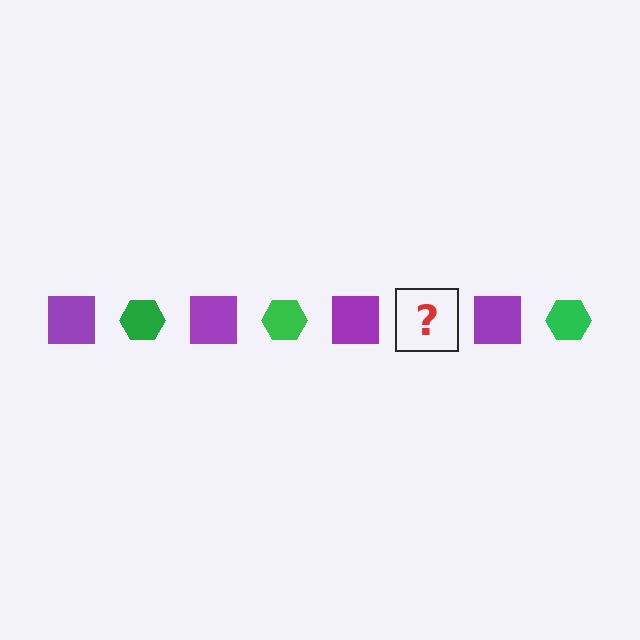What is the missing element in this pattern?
The missing element is a green hexagon.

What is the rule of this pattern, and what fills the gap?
The rule is that the pattern alternates between purple square and green hexagon. The gap should be filled with a green hexagon.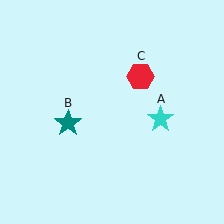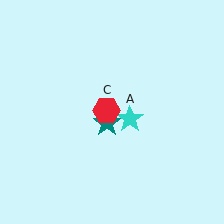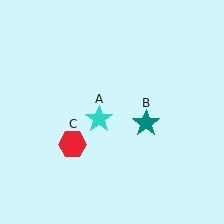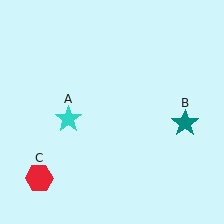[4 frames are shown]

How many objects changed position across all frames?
3 objects changed position: cyan star (object A), teal star (object B), red hexagon (object C).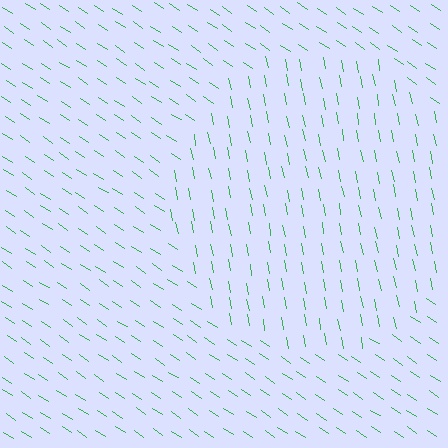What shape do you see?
I see a circle.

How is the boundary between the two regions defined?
The boundary is defined purely by a change in line orientation (approximately 45 degrees difference). All lines are the same color and thickness.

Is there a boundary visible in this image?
Yes, there is a texture boundary formed by a change in line orientation.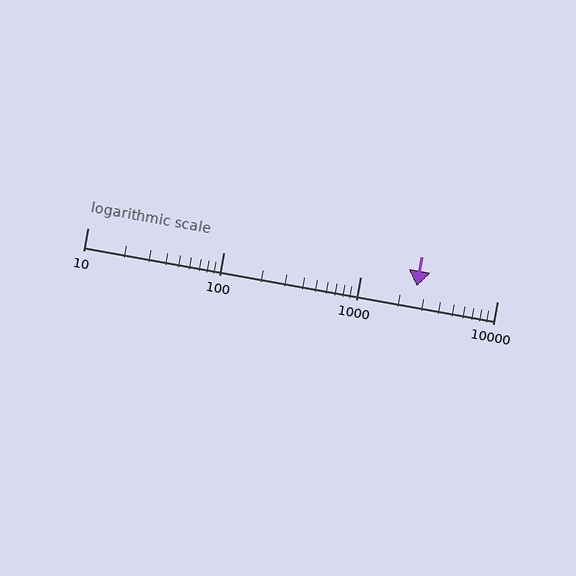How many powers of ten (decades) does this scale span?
The scale spans 3 decades, from 10 to 10000.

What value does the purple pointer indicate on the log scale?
The pointer indicates approximately 2600.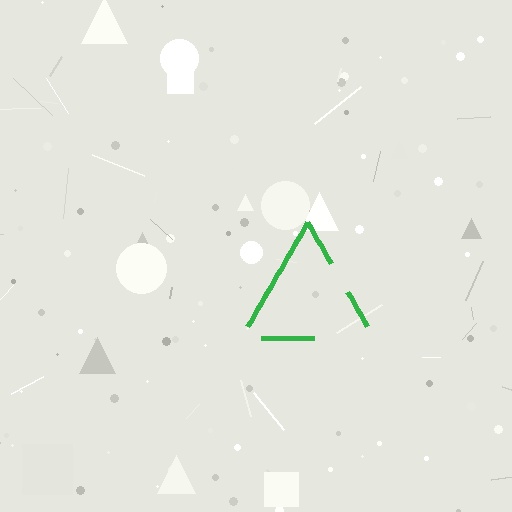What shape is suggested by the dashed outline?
The dashed outline suggests a triangle.